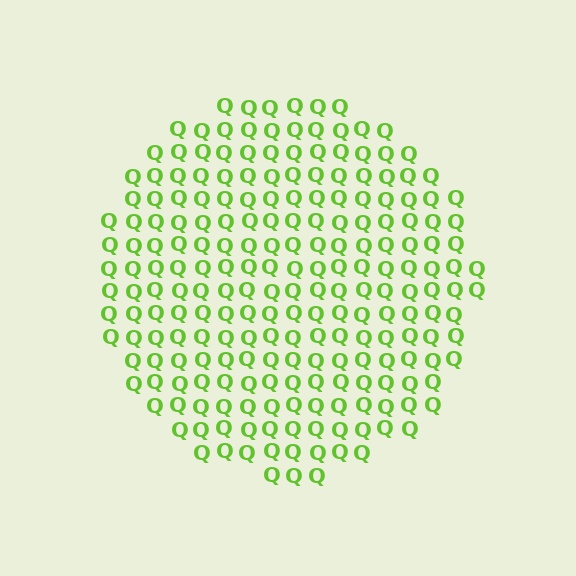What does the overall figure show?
The overall figure shows a circle.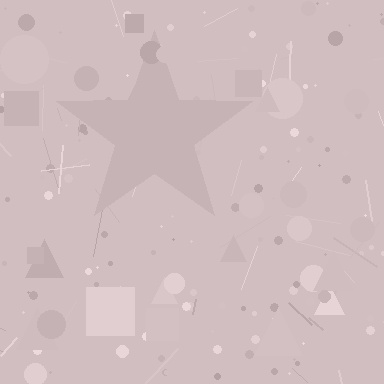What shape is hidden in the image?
A star is hidden in the image.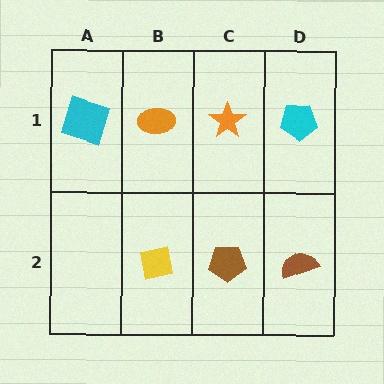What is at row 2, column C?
A brown pentagon.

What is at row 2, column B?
A yellow square.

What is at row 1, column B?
An orange ellipse.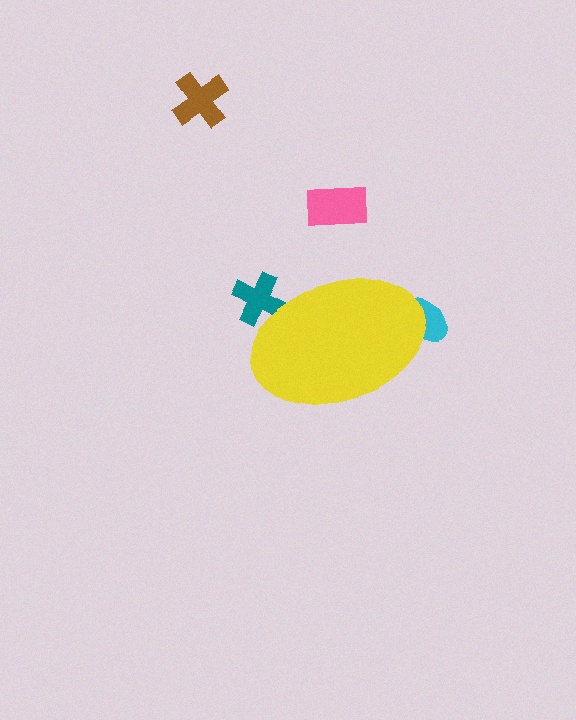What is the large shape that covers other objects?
A yellow ellipse.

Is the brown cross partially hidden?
No, the brown cross is fully visible.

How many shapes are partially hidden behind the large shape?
2 shapes are partially hidden.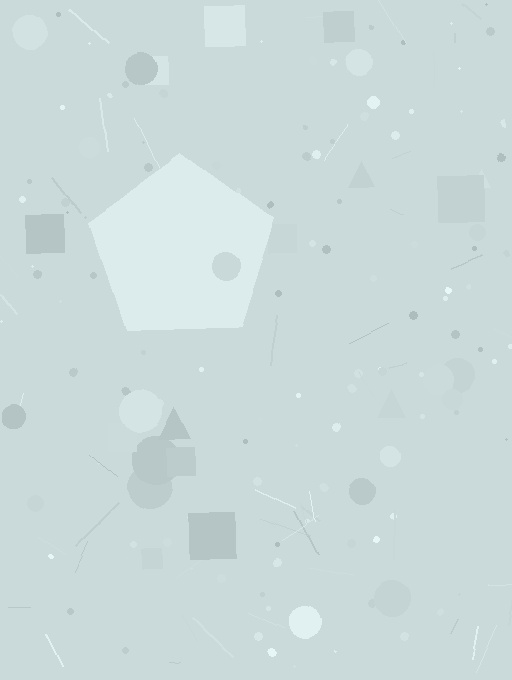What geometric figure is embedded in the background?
A pentagon is embedded in the background.